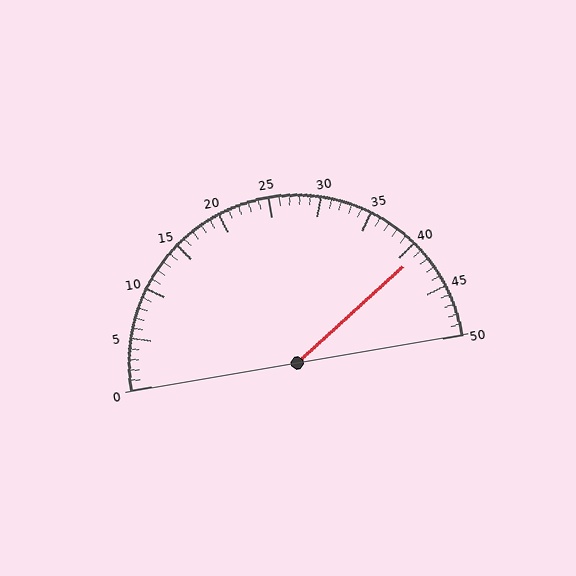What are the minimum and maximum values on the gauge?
The gauge ranges from 0 to 50.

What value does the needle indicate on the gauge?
The needle indicates approximately 41.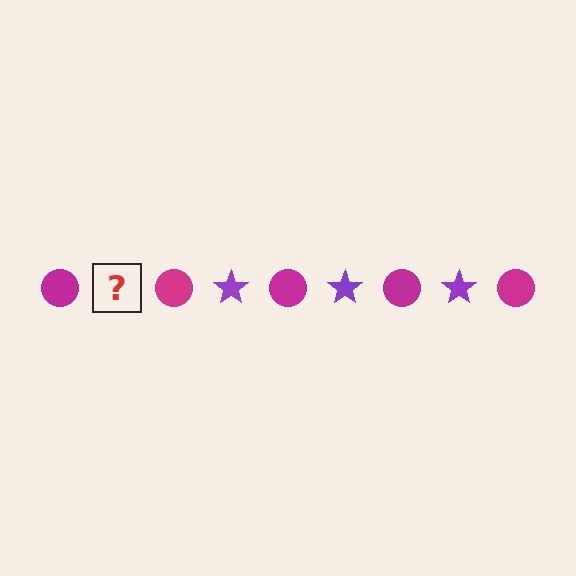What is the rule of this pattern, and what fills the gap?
The rule is that the pattern alternates between magenta circle and purple star. The gap should be filled with a purple star.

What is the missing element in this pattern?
The missing element is a purple star.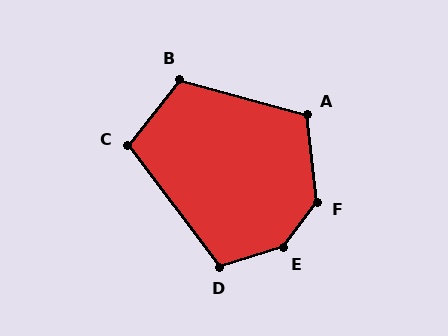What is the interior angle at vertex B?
Approximately 113 degrees (obtuse).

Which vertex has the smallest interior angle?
C, at approximately 105 degrees.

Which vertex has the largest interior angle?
E, at approximately 144 degrees.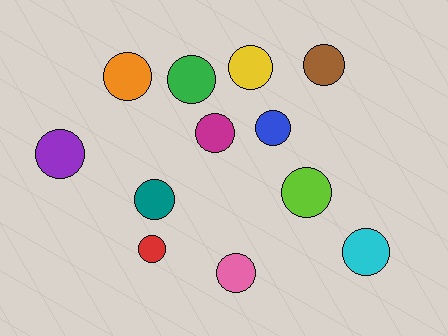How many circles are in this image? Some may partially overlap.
There are 12 circles.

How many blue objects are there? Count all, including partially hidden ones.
There is 1 blue object.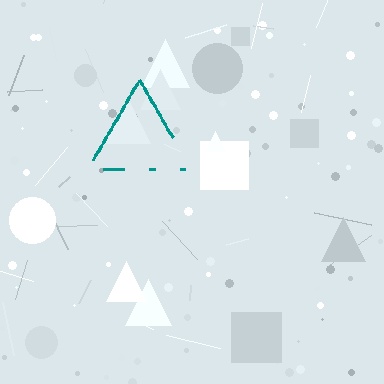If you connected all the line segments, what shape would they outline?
They would outline a triangle.